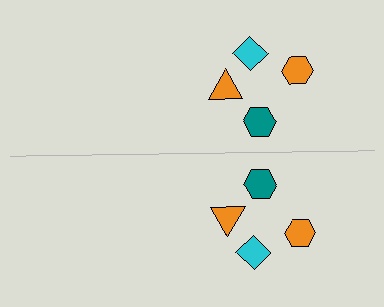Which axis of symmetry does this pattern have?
The pattern has a horizontal axis of symmetry running through the center of the image.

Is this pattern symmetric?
Yes, this pattern has bilateral (reflection) symmetry.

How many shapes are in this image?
There are 8 shapes in this image.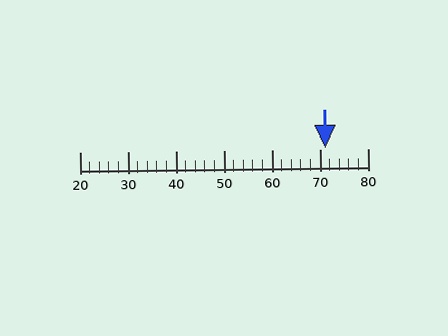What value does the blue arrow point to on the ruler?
The blue arrow points to approximately 71.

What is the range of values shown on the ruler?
The ruler shows values from 20 to 80.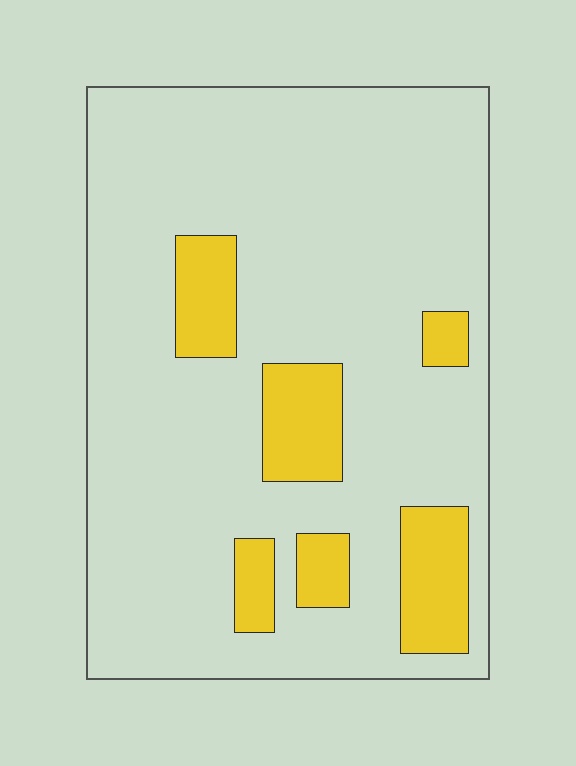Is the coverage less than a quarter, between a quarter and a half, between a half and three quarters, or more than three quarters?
Less than a quarter.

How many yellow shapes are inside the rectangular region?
6.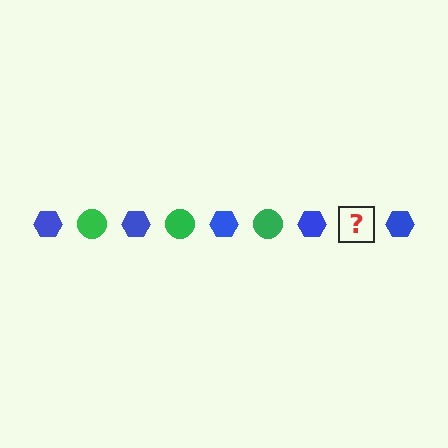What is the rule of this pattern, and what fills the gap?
The rule is that the pattern alternates between blue hexagon and green circle. The gap should be filled with a green circle.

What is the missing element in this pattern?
The missing element is a green circle.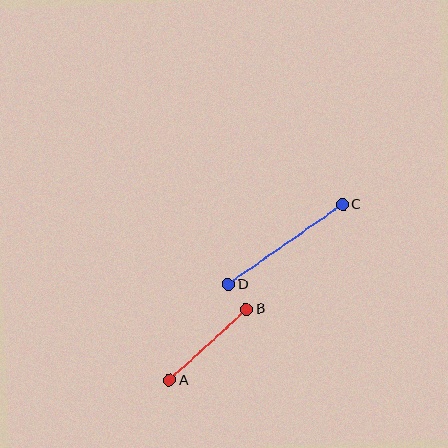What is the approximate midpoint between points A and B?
The midpoint is at approximately (208, 345) pixels.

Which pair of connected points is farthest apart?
Points C and D are farthest apart.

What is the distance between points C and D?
The distance is approximately 140 pixels.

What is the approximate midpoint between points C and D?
The midpoint is at approximately (285, 244) pixels.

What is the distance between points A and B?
The distance is approximately 105 pixels.